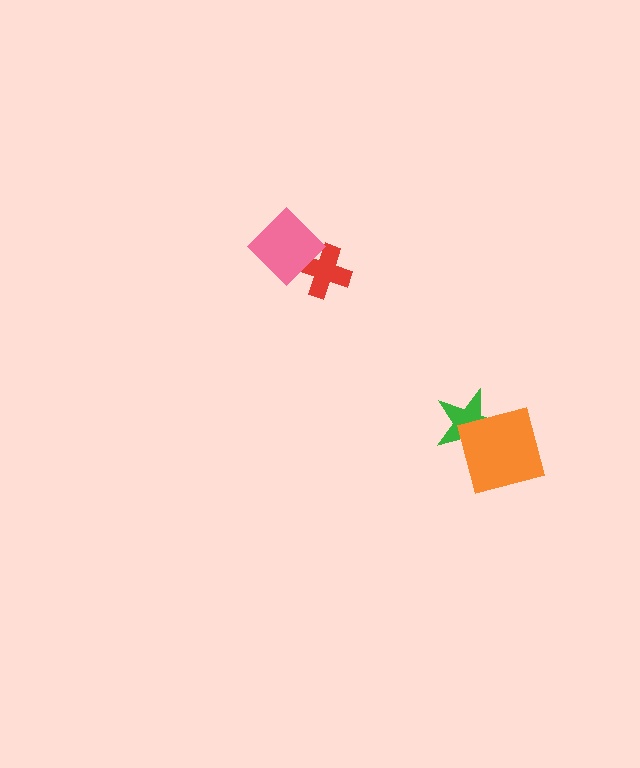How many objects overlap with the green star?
1 object overlaps with the green star.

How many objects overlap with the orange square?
1 object overlaps with the orange square.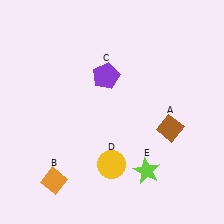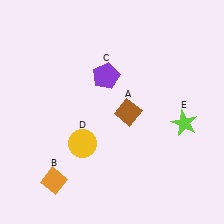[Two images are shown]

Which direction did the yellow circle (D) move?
The yellow circle (D) moved left.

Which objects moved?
The objects that moved are: the brown diamond (A), the yellow circle (D), the lime star (E).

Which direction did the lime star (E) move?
The lime star (E) moved up.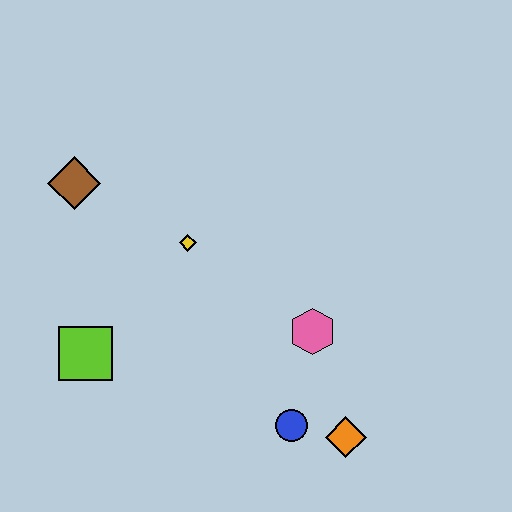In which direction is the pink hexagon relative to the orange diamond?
The pink hexagon is above the orange diamond.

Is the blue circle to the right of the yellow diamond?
Yes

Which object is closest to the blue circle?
The orange diamond is closest to the blue circle.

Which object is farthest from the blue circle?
The brown diamond is farthest from the blue circle.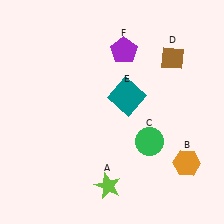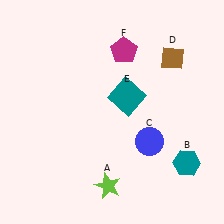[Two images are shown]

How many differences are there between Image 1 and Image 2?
There are 3 differences between the two images.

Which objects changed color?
B changed from orange to teal. C changed from green to blue. F changed from purple to magenta.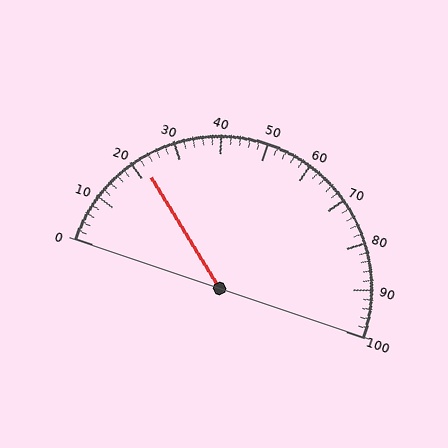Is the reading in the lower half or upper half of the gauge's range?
The reading is in the lower half of the range (0 to 100).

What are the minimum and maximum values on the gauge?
The gauge ranges from 0 to 100.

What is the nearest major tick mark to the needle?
The nearest major tick mark is 20.